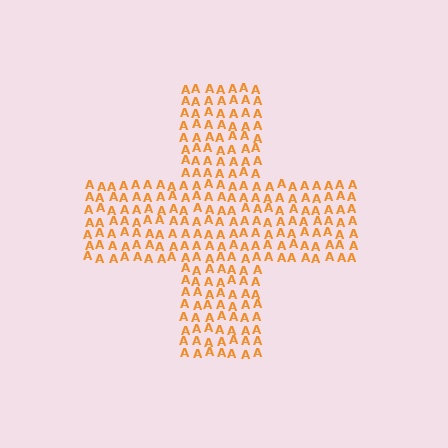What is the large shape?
The large shape is a cross.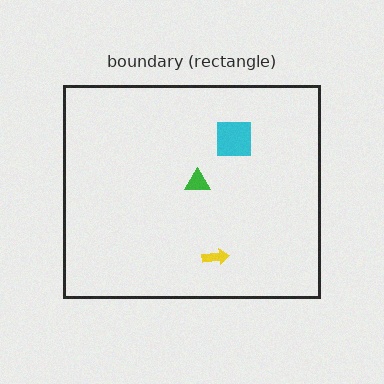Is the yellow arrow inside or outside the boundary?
Inside.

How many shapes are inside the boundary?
3 inside, 0 outside.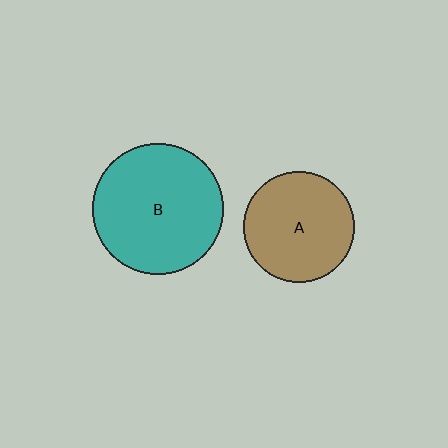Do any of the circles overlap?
No, none of the circles overlap.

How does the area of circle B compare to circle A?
Approximately 1.4 times.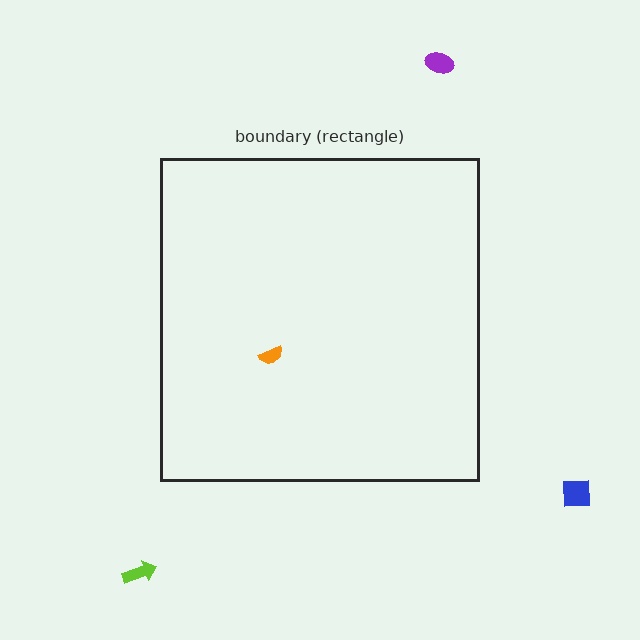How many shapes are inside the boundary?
1 inside, 3 outside.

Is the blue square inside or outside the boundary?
Outside.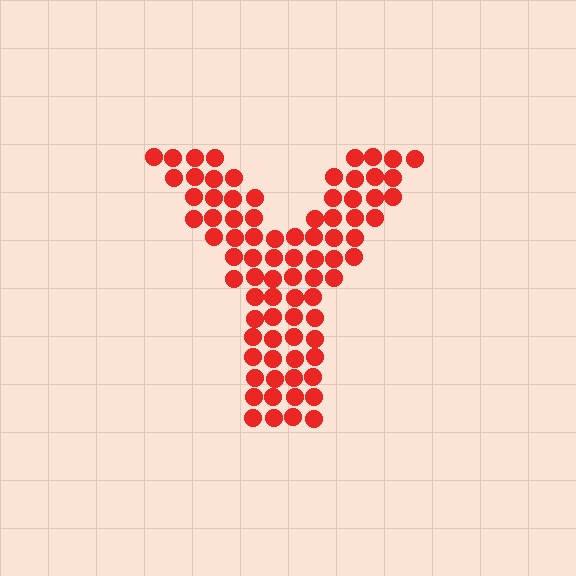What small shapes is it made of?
It is made of small circles.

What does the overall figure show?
The overall figure shows the letter Y.